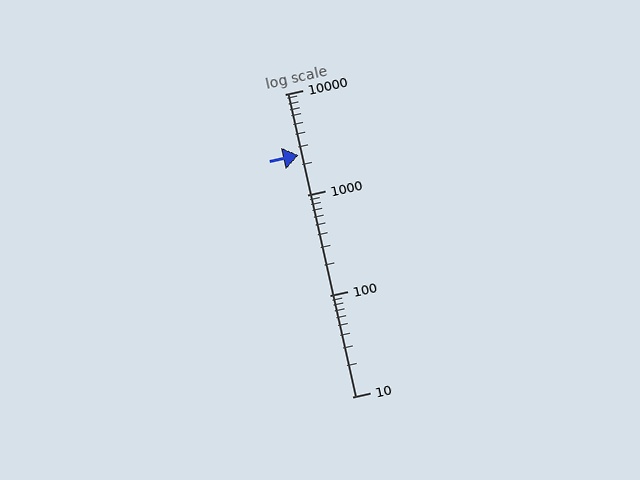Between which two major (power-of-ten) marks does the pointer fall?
The pointer is between 1000 and 10000.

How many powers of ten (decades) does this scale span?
The scale spans 3 decades, from 10 to 10000.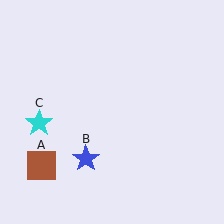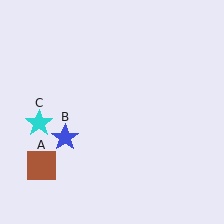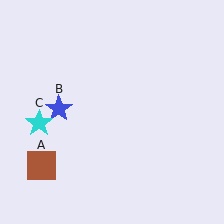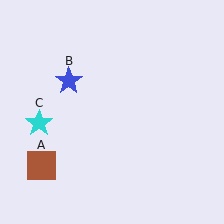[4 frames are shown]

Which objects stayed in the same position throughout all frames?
Brown square (object A) and cyan star (object C) remained stationary.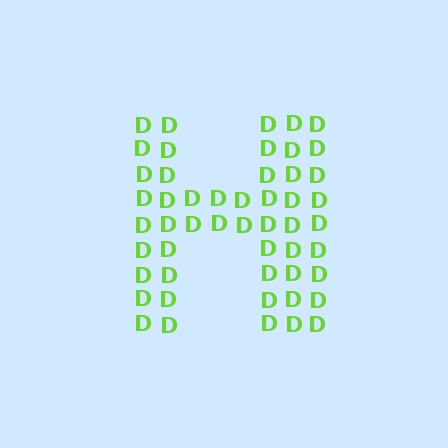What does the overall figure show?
The overall figure shows the letter H.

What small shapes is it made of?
It is made of small letter D's.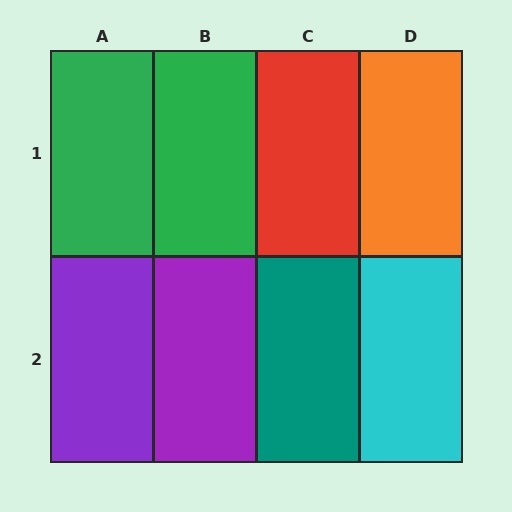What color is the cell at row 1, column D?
Orange.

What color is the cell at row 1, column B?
Green.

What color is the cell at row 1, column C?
Red.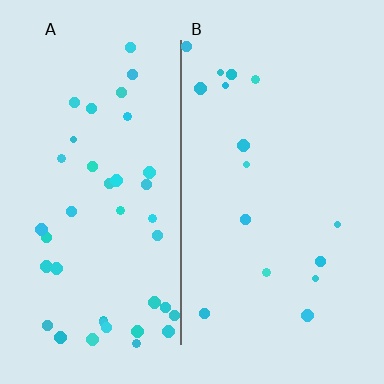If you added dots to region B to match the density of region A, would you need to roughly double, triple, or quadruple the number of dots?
Approximately double.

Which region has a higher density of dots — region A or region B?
A (the left).